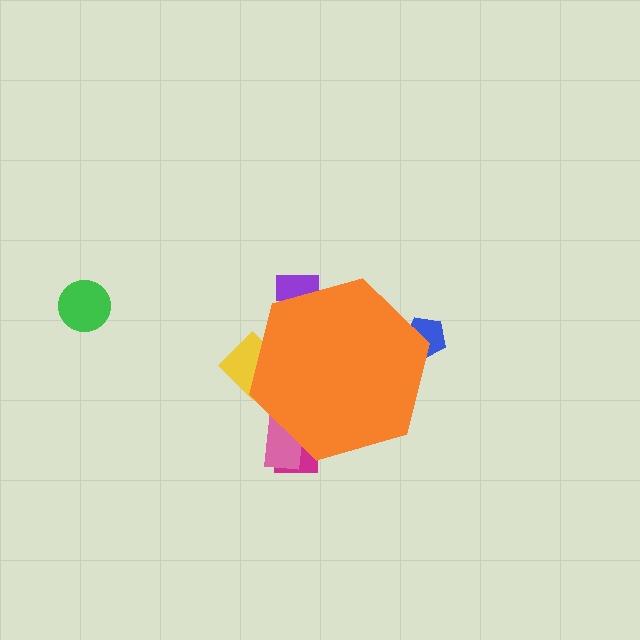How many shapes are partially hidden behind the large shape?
5 shapes are partially hidden.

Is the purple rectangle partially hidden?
Yes, the purple rectangle is partially hidden behind the orange hexagon.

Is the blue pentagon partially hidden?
Yes, the blue pentagon is partially hidden behind the orange hexagon.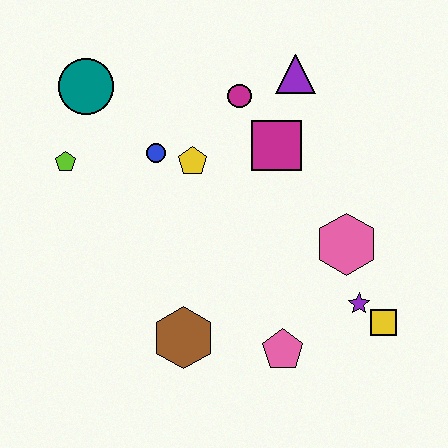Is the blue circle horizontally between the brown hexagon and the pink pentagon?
No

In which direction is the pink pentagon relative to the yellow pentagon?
The pink pentagon is below the yellow pentagon.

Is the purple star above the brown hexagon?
Yes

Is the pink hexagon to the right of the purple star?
No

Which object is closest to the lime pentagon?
The teal circle is closest to the lime pentagon.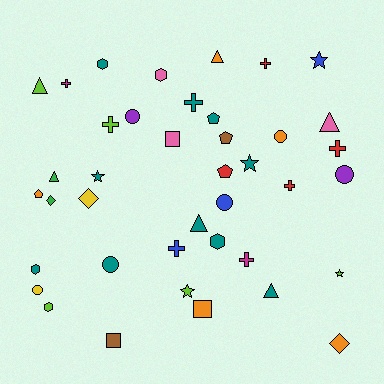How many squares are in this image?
There are 3 squares.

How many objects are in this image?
There are 40 objects.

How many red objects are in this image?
There are 4 red objects.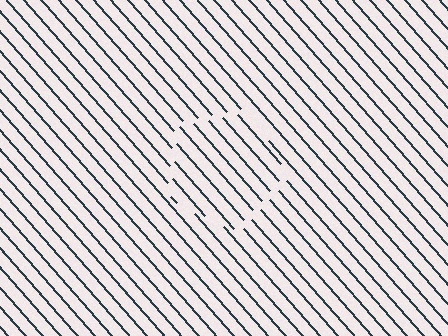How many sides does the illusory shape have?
5 sides — the line-ends trace a pentagon.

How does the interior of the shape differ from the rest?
The interior of the shape contains the same grating, shifted by half a period — the contour is defined by the phase discontinuity where line-ends from the inner and outer gratings abut.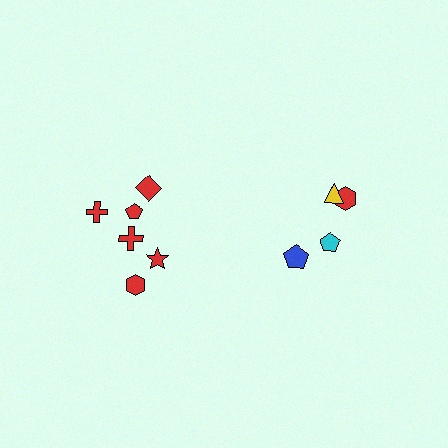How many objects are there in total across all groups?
There are 10 objects.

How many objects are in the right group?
There are 4 objects.